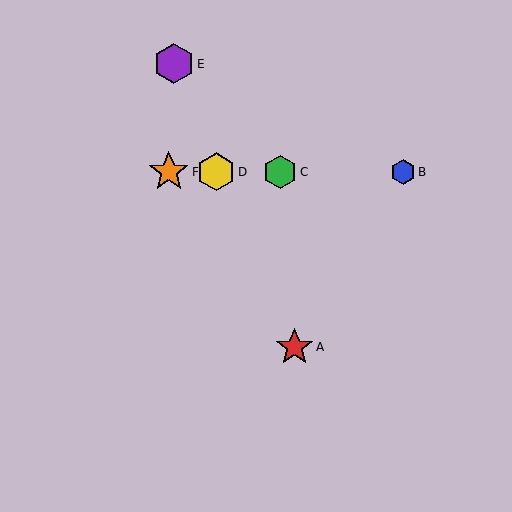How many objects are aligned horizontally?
4 objects (B, C, D, F) are aligned horizontally.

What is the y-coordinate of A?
Object A is at y≈347.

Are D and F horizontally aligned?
Yes, both are at y≈172.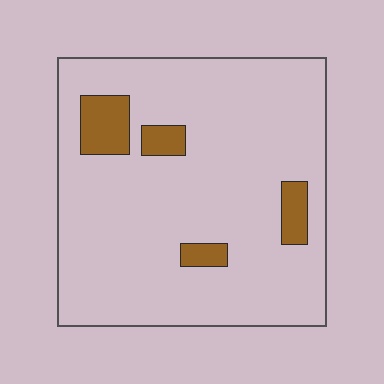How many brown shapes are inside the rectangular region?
4.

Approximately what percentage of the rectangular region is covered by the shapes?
Approximately 10%.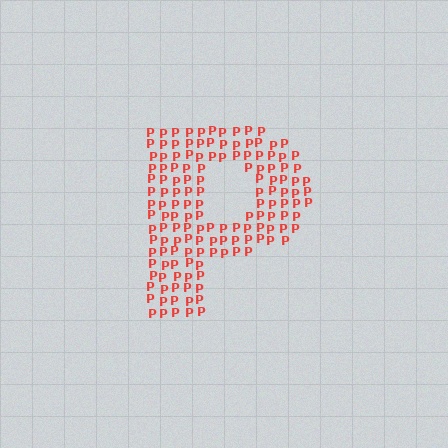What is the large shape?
The large shape is the letter P.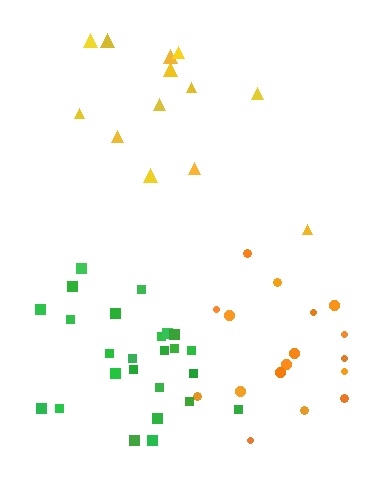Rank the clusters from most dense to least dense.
green, orange, yellow.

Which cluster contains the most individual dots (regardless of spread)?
Green (25).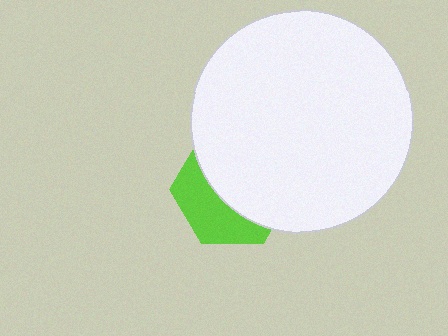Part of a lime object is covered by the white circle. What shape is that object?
It is a hexagon.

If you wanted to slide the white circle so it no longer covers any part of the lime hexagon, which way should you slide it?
Slide it toward the upper-right — that is the most direct way to separate the two shapes.